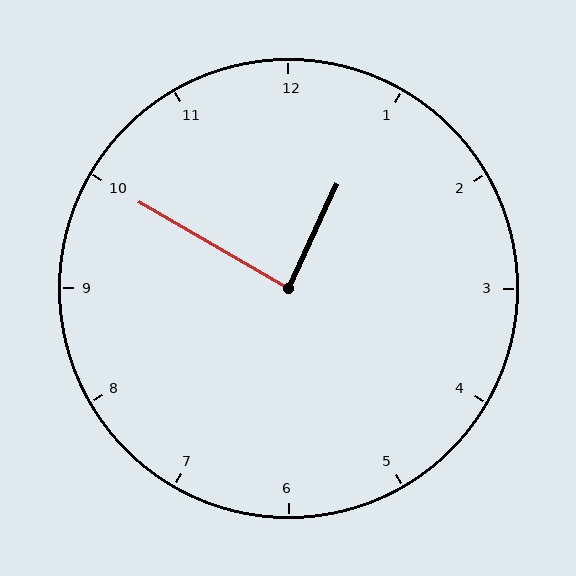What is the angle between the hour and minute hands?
Approximately 85 degrees.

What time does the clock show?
12:50.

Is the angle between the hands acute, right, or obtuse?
It is right.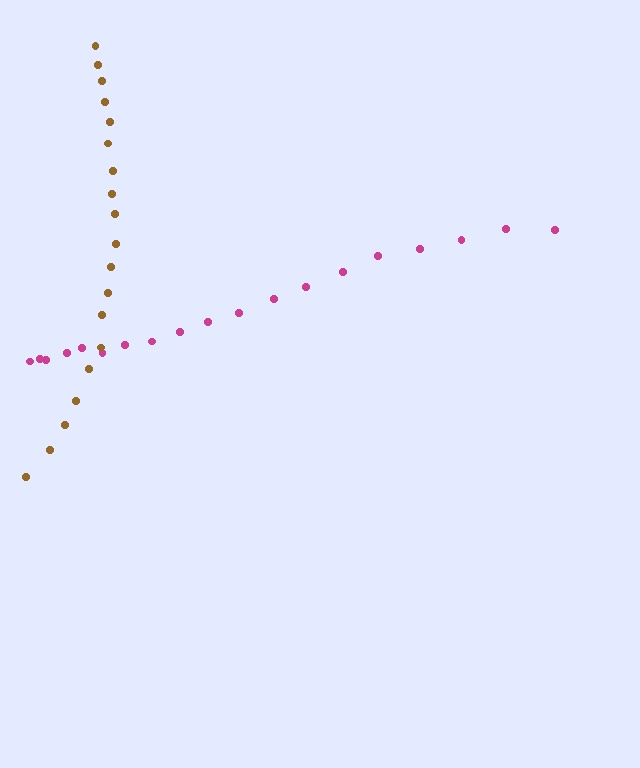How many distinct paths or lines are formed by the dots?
There are 2 distinct paths.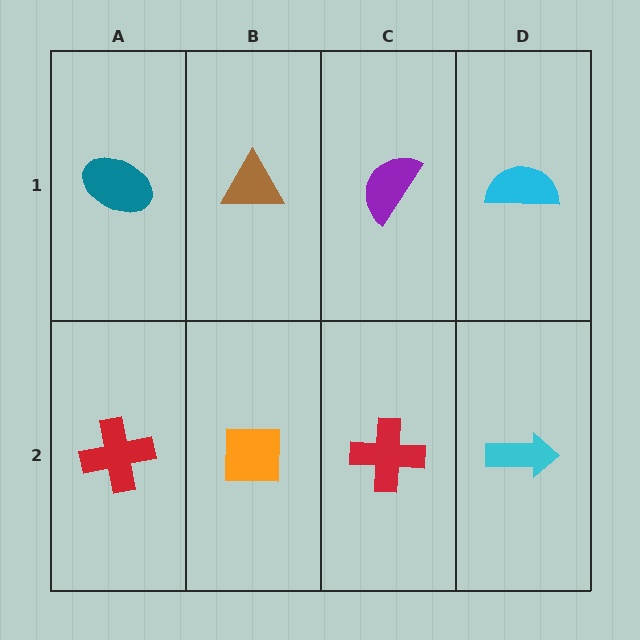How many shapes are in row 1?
4 shapes.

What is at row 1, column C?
A purple semicircle.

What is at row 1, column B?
A brown triangle.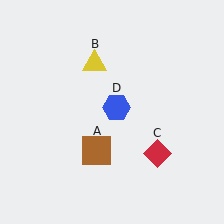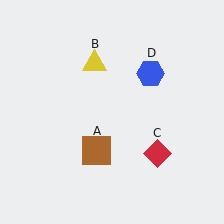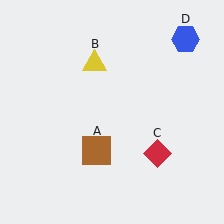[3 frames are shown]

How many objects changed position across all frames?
1 object changed position: blue hexagon (object D).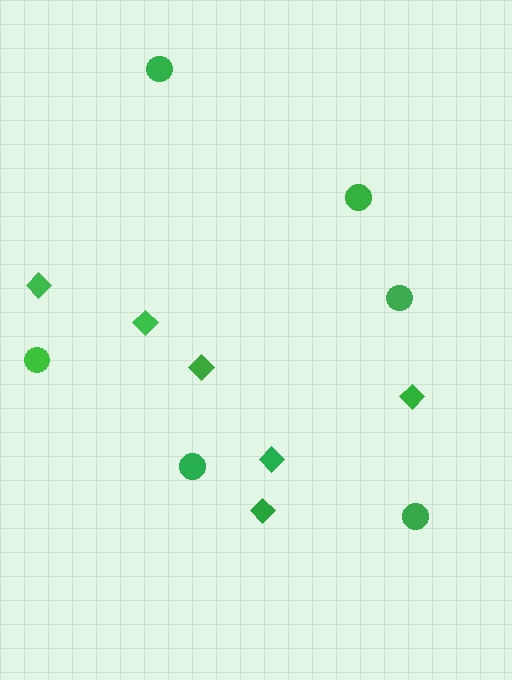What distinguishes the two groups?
There are 2 groups: one group of circles (6) and one group of diamonds (6).